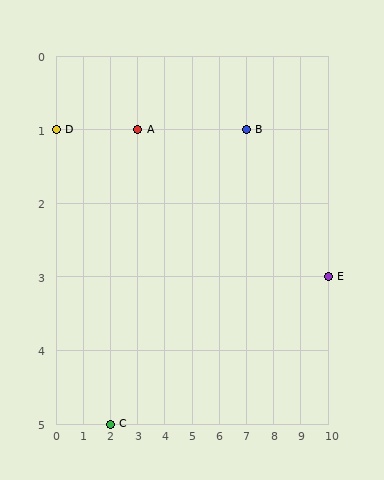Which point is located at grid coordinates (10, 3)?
Point E is at (10, 3).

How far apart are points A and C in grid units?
Points A and C are 1 column and 4 rows apart (about 4.1 grid units diagonally).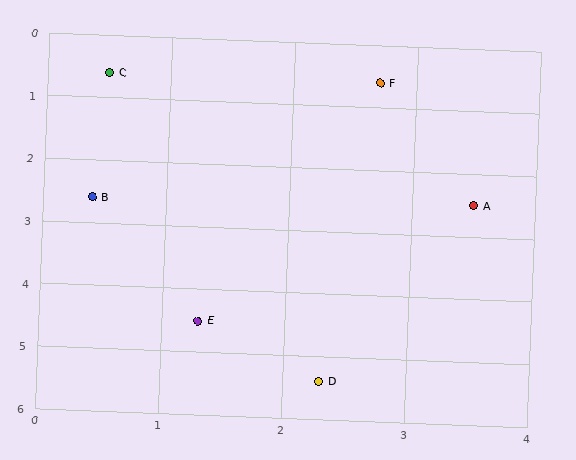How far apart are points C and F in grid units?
Points C and F are about 2.2 grid units apart.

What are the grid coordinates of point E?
Point E is at approximately (1.3, 4.5).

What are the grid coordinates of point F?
Point F is at approximately (2.7, 0.6).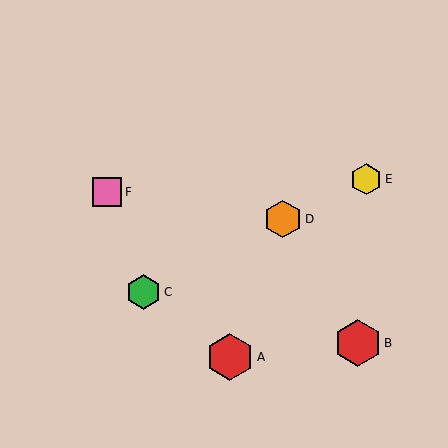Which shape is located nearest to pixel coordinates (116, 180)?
The pink square (labeled F) at (107, 192) is nearest to that location.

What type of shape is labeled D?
Shape D is an orange hexagon.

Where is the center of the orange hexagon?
The center of the orange hexagon is at (283, 219).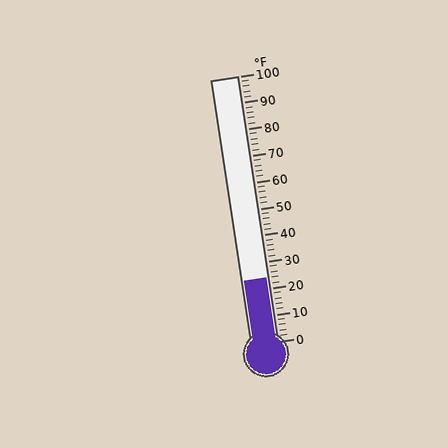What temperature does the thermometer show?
The thermometer shows approximately 24°F.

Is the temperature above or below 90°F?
The temperature is below 90°F.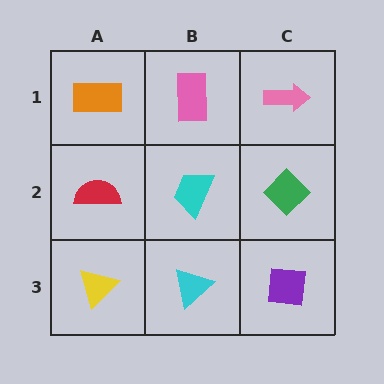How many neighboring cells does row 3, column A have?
2.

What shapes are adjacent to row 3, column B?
A cyan trapezoid (row 2, column B), a yellow triangle (row 3, column A), a purple square (row 3, column C).